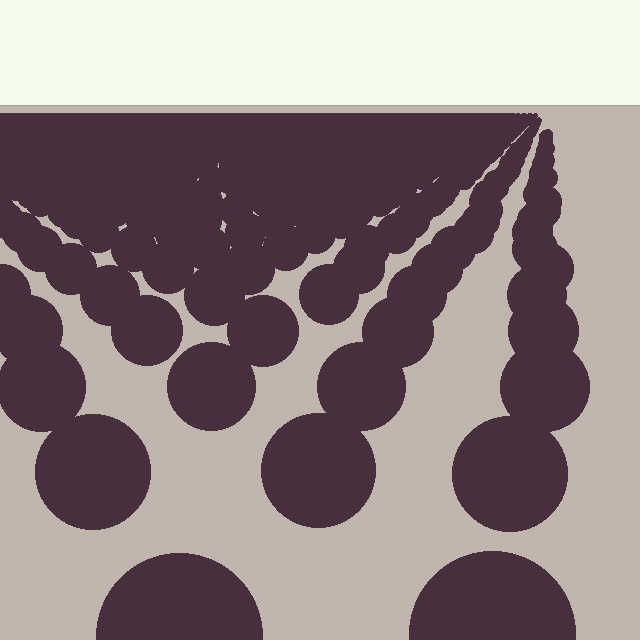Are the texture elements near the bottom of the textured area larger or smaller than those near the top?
Larger. Near the bottom, elements are closer to the viewer and appear at a bigger on-screen size.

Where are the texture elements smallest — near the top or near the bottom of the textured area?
Near the top.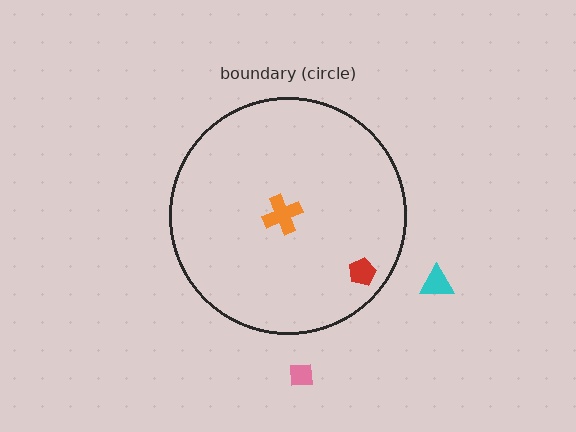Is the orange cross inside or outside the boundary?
Inside.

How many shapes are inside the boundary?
2 inside, 2 outside.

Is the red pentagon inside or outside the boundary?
Inside.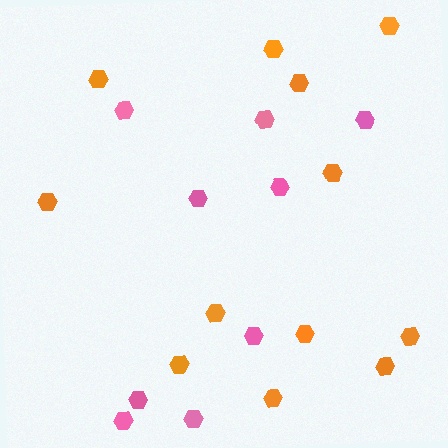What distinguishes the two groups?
There are 2 groups: one group of pink hexagons (9) and one group of orange hexagons (12).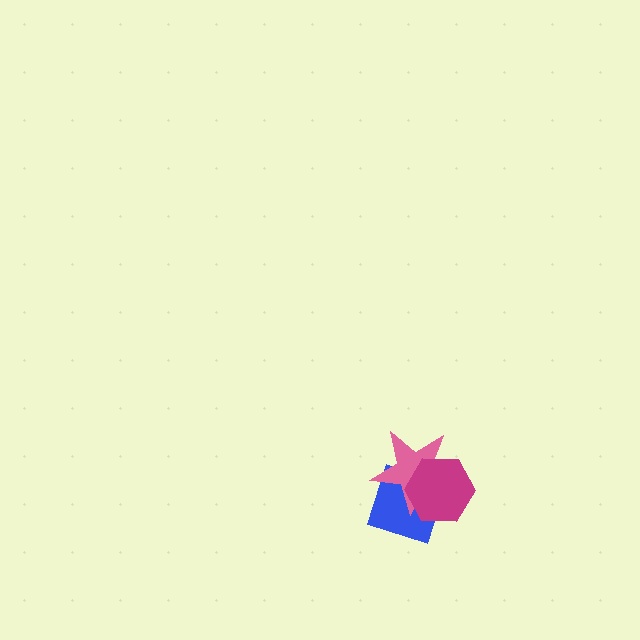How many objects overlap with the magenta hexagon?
2 objects overlap with the magenta hexagon.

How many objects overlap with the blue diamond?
2 objects overlap with the blue diamond.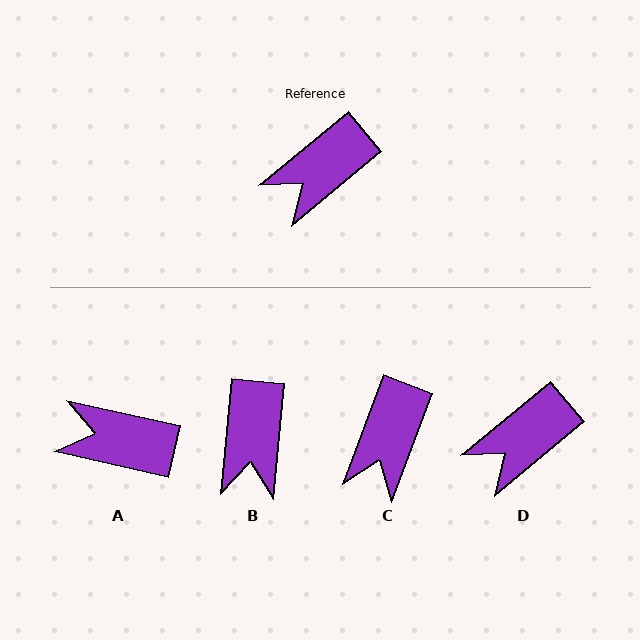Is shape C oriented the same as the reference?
No, it is off by about 30 degrees.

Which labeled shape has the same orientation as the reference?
D.